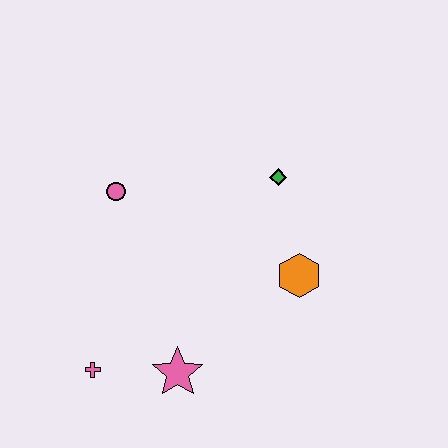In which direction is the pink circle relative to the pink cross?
The pink circle is above the pink cross.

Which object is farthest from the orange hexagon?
The pink cross is farthest from the orange hexagon.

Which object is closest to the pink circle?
The green diamond is closest to the pink circle.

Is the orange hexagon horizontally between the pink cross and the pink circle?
No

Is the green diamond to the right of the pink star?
Yes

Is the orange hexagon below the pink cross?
No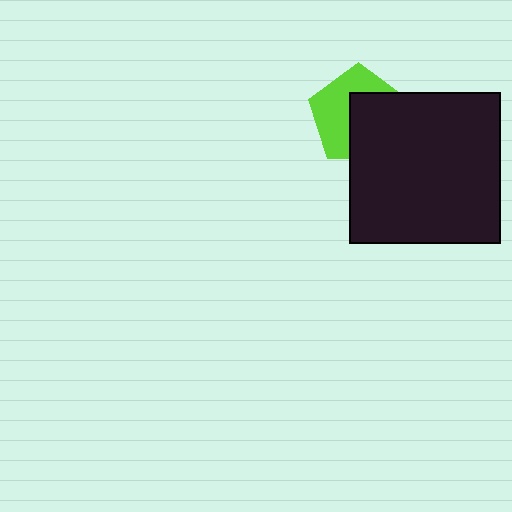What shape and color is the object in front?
The object in front is a black square.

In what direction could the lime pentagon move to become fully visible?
The lime pentagon could move toward the upper-left. That would shift it out from behind the black square entirely.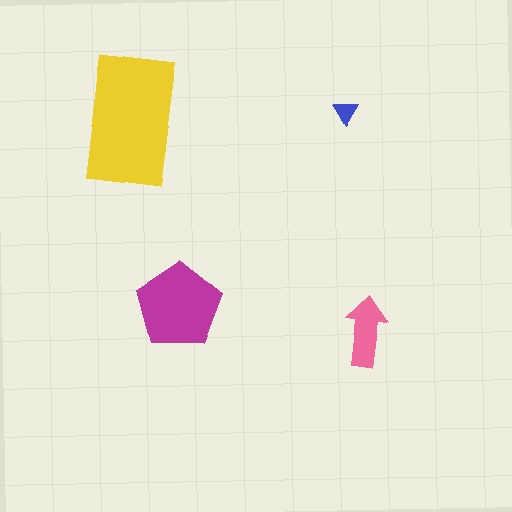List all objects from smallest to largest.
The blue triangle, the pink arrow, the magenta pentagon, the yellow rectangle.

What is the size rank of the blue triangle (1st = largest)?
4th.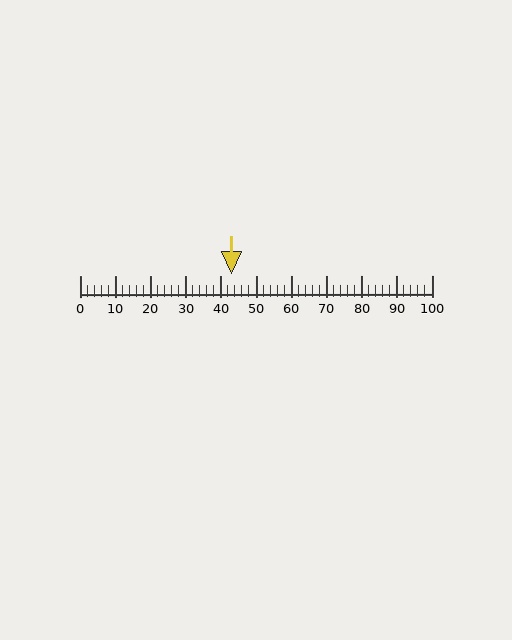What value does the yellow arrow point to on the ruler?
The yellow arrow points to approximately 43.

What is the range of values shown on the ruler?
The ruler shows values from 0 to 100.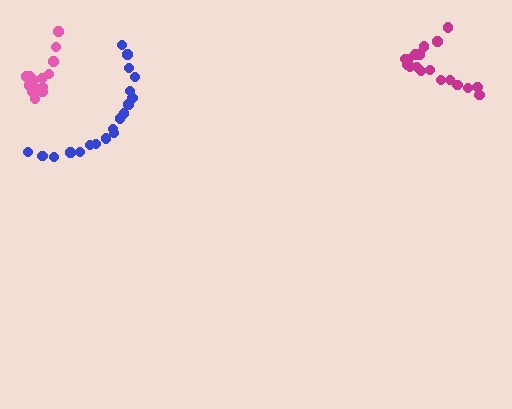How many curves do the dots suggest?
There are 3 distinct paths.